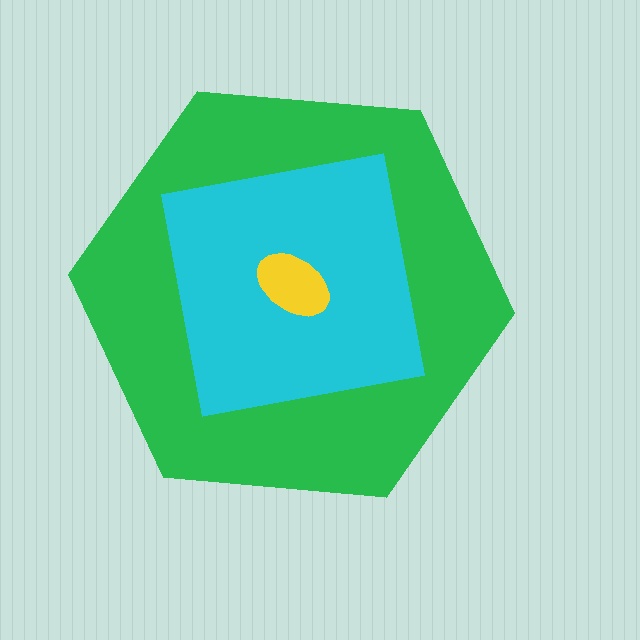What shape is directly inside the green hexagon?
The cyan square.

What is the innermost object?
The yellow ellipse.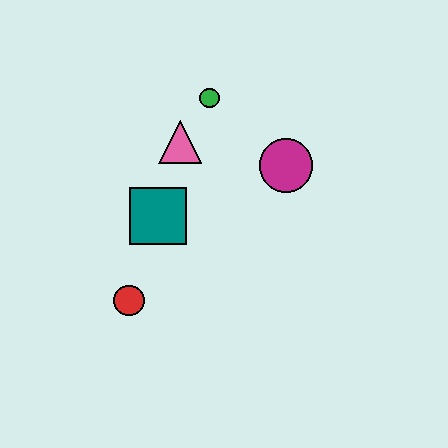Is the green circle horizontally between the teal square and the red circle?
No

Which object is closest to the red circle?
The teal square is closest to the red circle.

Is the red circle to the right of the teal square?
No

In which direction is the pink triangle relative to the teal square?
The pink triangle is above the teal square.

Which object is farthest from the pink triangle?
The red circle is farthest from the pink triangle.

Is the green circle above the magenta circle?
Yes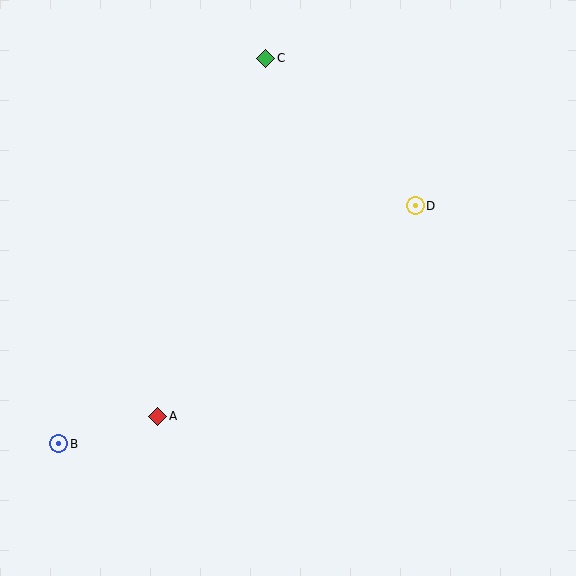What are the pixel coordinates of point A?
Point A is at (158, 416).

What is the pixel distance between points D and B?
The distance between D and B is 429 pixels.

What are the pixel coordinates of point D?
Point D is at (415, 206).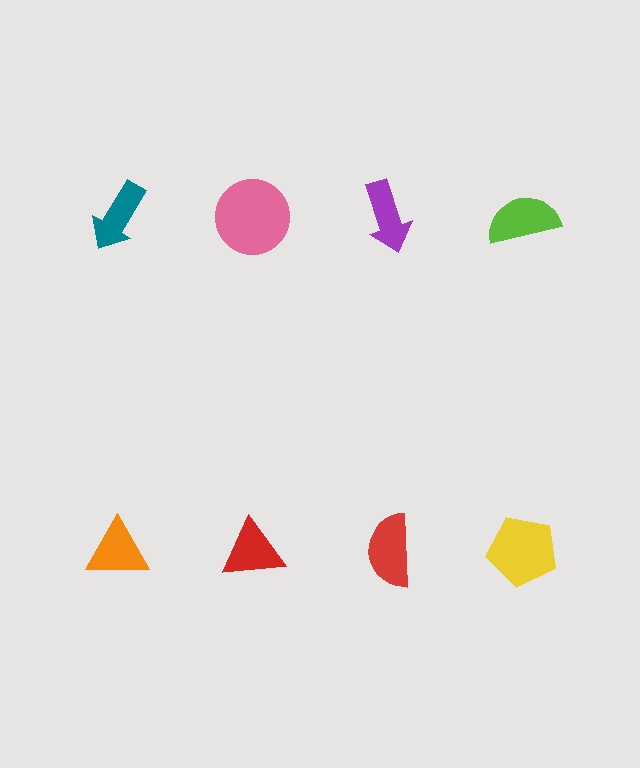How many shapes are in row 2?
4 shapes.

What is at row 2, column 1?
An orange triangle.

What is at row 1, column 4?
A lime semicircle.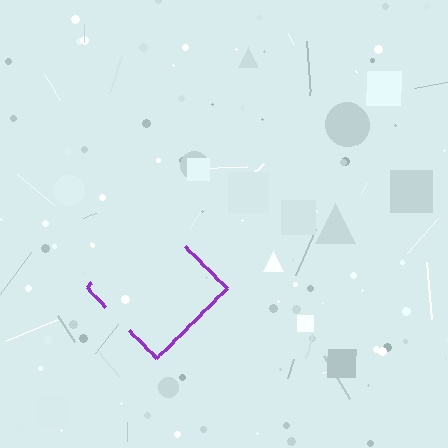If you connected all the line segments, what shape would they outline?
They would outline a diamond.